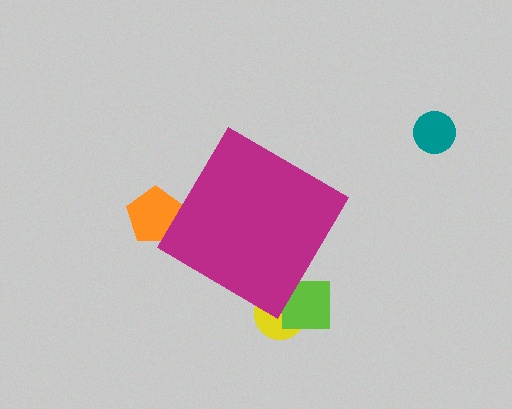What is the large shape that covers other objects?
A magenta diamond.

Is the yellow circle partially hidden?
Yes, the yellow circle is partially hidden behind the magenta diamond.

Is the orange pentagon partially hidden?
Yes, the orange pentagon is partially hidden behind the magenta diamond.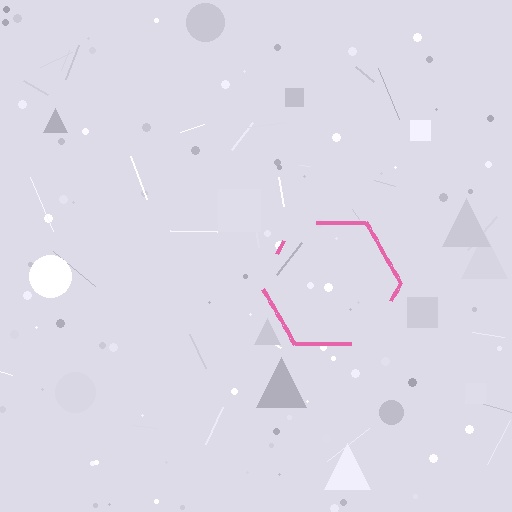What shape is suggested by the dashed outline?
The dashed outline suggests a hexagon.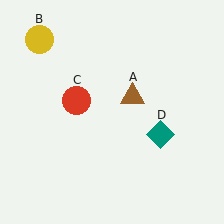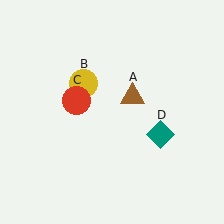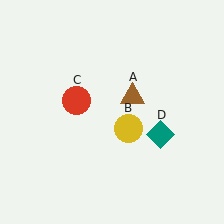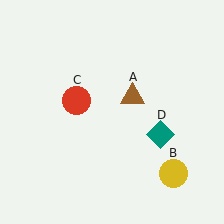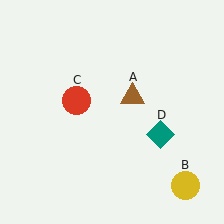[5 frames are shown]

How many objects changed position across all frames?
1 object changed position: yellow circle (object B).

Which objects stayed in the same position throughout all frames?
Brown triangle (object A) and red circle (object C) and teal diamond (object D) remained stationary.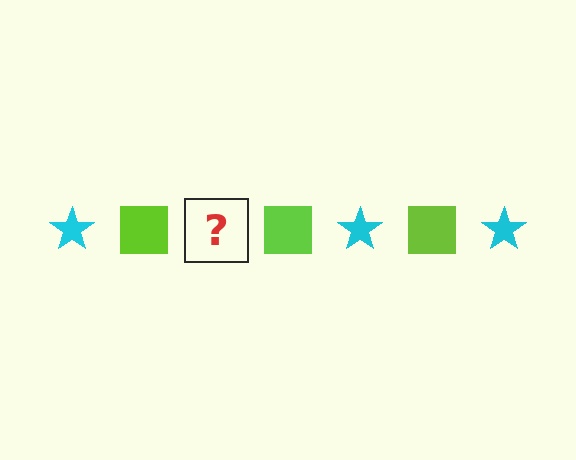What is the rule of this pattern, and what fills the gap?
The rule is that the pattern alternates between cyan star and lime square. The gap should be filled with a cyan star.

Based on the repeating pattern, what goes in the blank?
The blank should be a cyan star.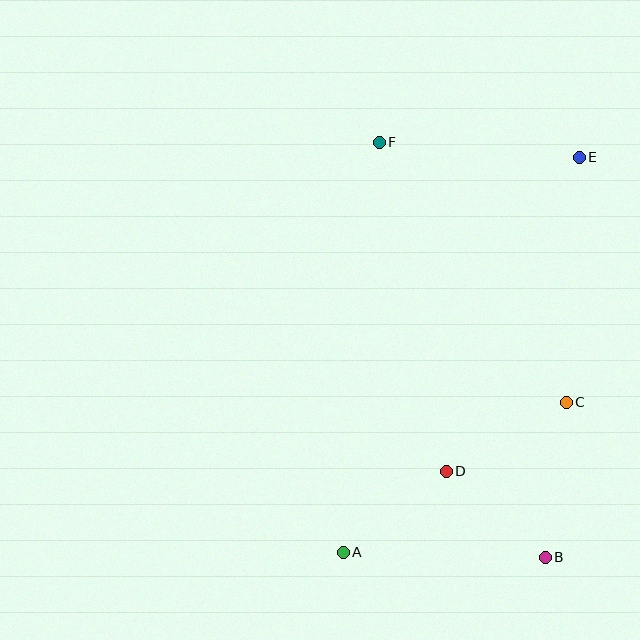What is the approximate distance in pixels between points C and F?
The distance between C and F is approximately 320 pixels.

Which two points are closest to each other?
Points B and D are closest to each other.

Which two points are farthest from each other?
Points A and E are farthest from each other.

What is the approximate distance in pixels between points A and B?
The distance between A and B is approximately 202 pixels.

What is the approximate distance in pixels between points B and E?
The distance between B and E is approximately 401 pixels.